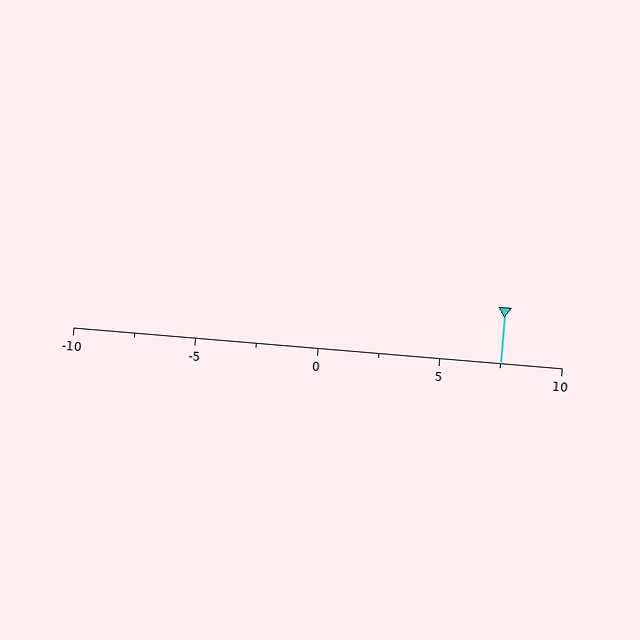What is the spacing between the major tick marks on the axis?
The major ticks are spaced 5 apart.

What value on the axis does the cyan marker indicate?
The marker indicates approximately 7.5.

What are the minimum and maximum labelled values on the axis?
The axis runs from -10 to 10.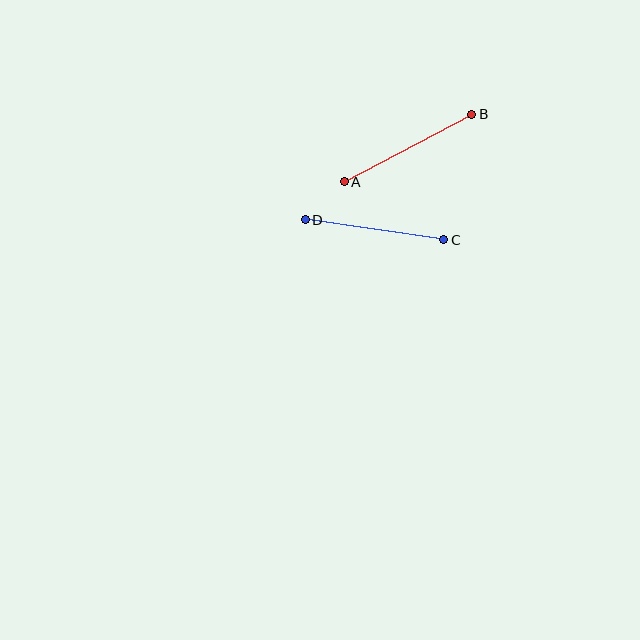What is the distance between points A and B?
The distance is approximately 144 pixels.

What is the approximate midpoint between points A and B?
The midpoint is at approximately (408, 148) pixels.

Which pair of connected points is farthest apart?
Points A and B are farthest apart.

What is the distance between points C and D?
The distance is approximately 140 pixels.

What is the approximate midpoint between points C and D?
The midpoint is at approximately (375, 230) pixels.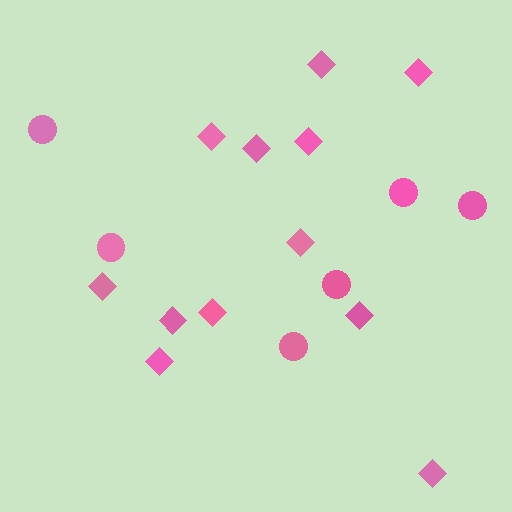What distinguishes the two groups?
There are 2 groups: one group of diamonds (12) and one group of circles (6).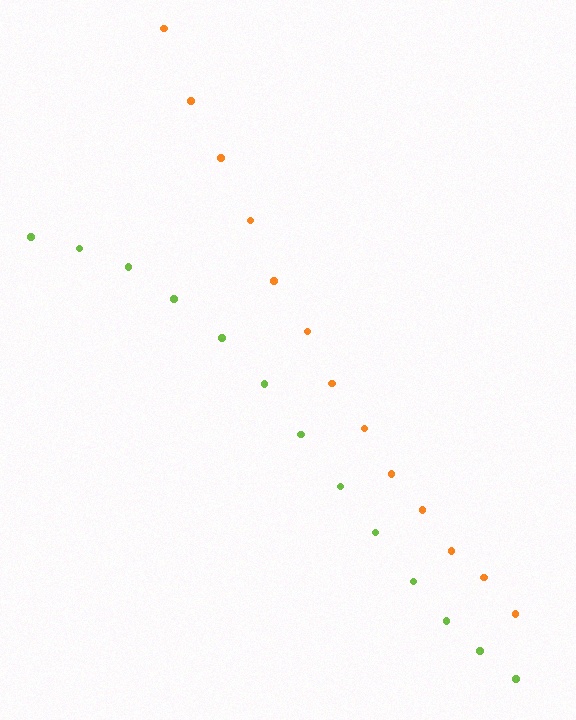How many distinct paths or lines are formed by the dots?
There are 2 distinct paths.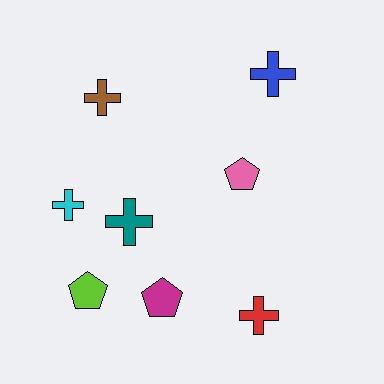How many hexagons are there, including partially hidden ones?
There are no hexagons.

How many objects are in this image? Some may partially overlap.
There are 8 objects.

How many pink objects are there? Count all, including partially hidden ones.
There is 1 pink object.